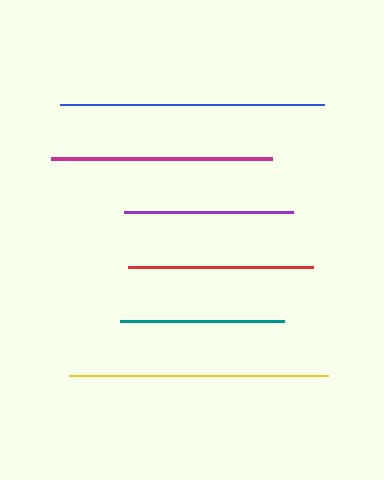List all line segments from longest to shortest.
From longest to shortest: blue, yellow, magenta, red, purple, teal.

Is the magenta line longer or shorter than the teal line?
The magenta line is longer than the teal line.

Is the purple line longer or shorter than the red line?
The red line is longer than the purple line.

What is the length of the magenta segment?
The magenta segment is approximately 220 pixels long.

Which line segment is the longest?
The blue line is the longest at approximately 264 pixels.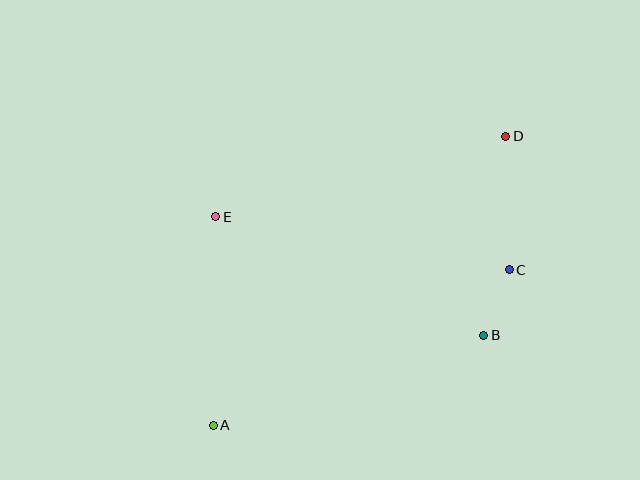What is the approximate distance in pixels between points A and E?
The distance between A and E is approximately 209 pixels.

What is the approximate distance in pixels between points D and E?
The distance between D and E is approximately 301 pixels.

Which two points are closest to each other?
Points B and C are closest to each other.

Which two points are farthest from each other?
Points A and D are farthest from each other.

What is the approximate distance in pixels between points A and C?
The distance between A and C is approximately 334 pixels.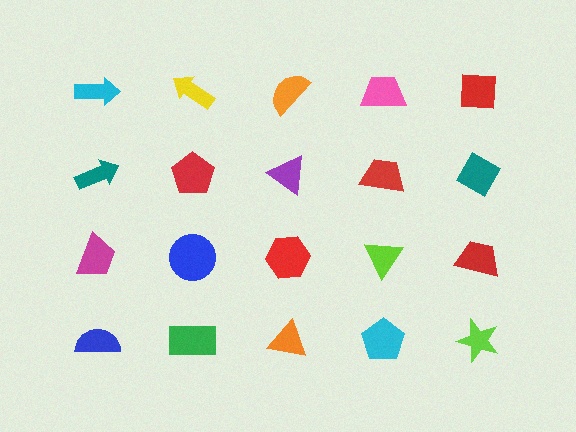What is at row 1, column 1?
A cyan arrow.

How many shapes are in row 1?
5 shapes.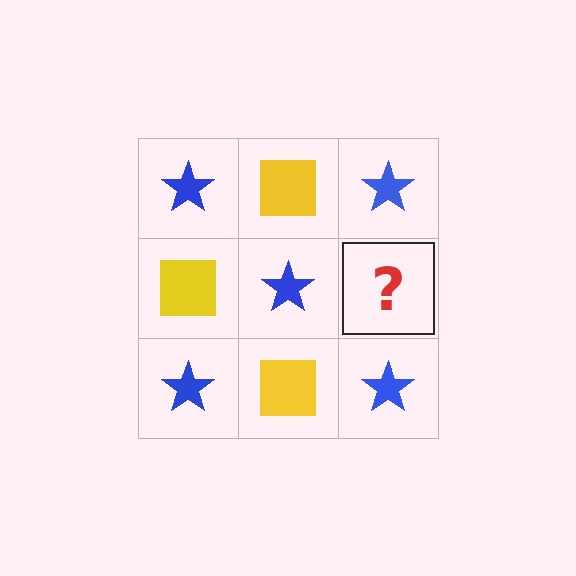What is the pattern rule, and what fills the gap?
The rule is that it alternates blue star and yellow square in a checkerboard pattern. The gap should be filled with a yellow square.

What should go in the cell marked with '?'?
The missing cell should contain a yellow square.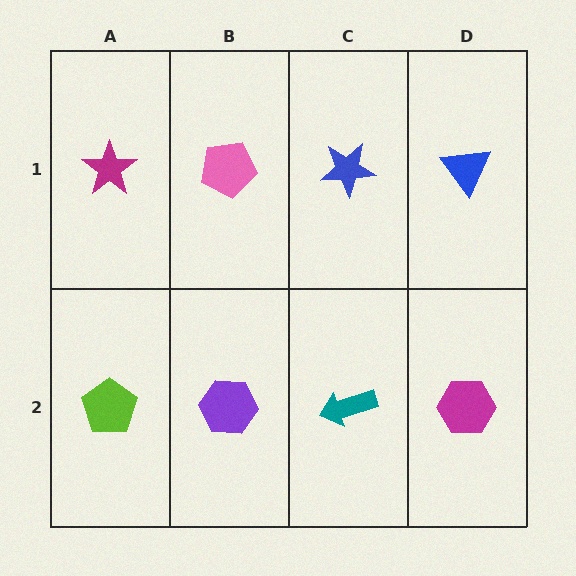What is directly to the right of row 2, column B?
A teal arrow.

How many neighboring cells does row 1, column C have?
3.